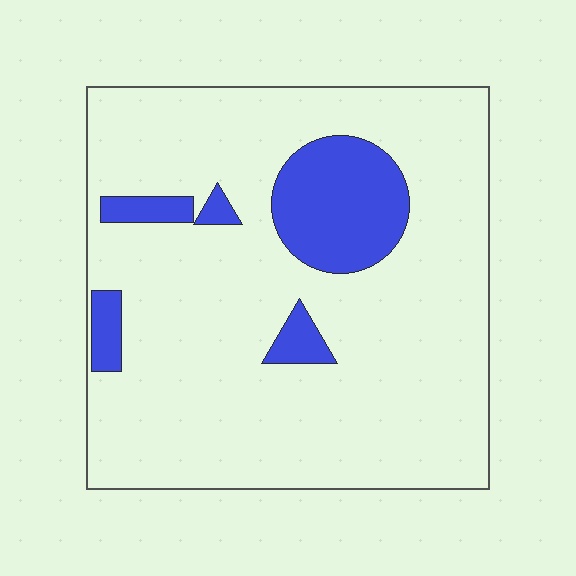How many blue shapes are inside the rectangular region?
5.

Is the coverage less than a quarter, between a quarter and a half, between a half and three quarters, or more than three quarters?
Less than a quarter.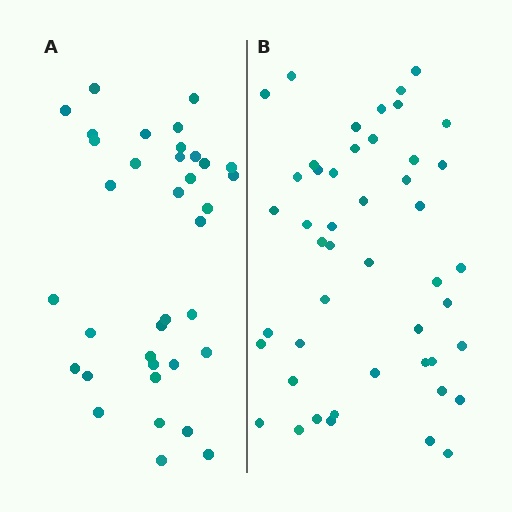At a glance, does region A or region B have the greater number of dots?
Region B (the right region) has more dots.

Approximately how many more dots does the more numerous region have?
Region B has roughly 12 or so more dots than region A.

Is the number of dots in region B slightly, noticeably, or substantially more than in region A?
Region B has noticeably more, but not dramatically so. The ratio is roughly 1.3 to 1.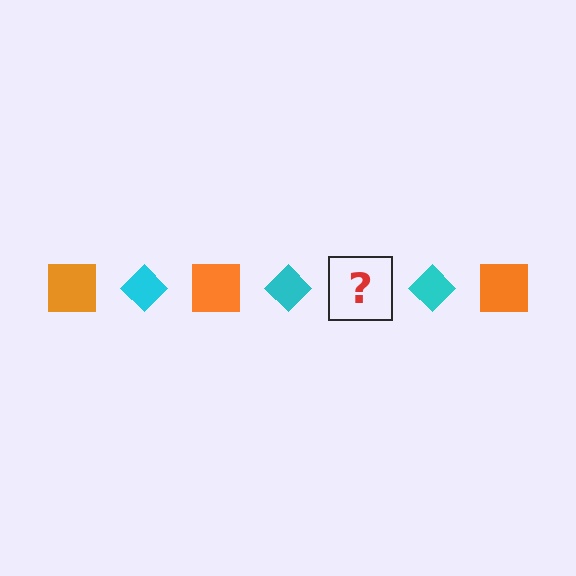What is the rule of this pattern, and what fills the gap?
The rule is that the pattern alternates between orange square and cyan diamond. The gap should be filled with an orange square.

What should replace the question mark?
The question mark should be replaced with an orange square.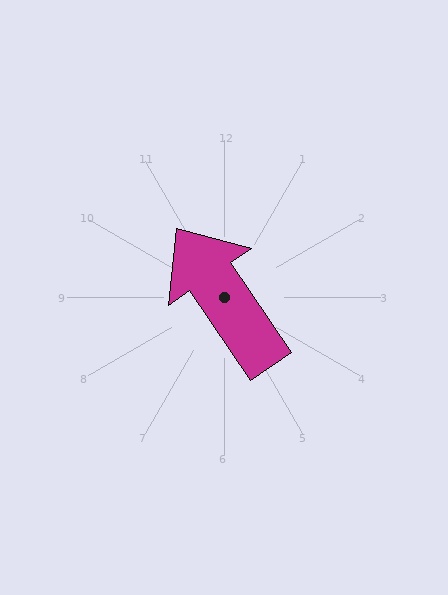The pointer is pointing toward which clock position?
Roughly 11 o'clock.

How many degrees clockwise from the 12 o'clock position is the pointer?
Approximately 326 degrees.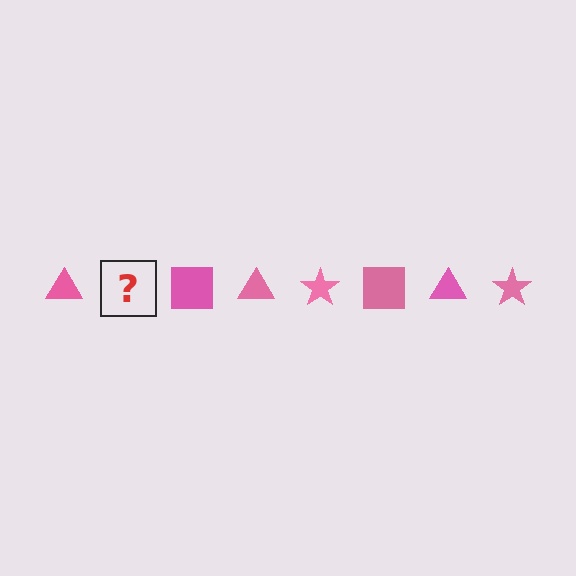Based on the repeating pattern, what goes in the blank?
The blank should be a pink star.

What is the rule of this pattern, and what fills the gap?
The rule is that the pattern cycles through triangle, star, square shapes in pink. The gap should be filled with a pink star.